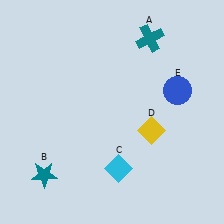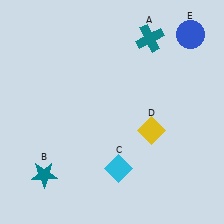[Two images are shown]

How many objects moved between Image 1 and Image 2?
1 object moved between the two images.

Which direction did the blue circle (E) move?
The blue circle (E) moved up.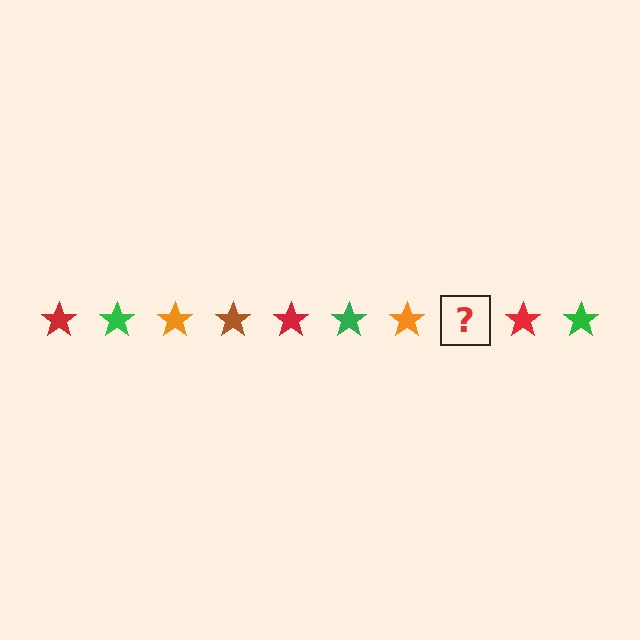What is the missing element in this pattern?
The missing element is a brown star.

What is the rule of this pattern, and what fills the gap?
The rule is that the pattern cycles through red, green, orange, brown stars. The gap should be filled with a brown star.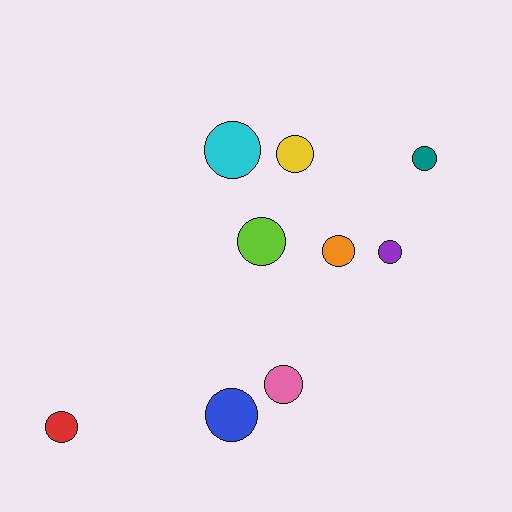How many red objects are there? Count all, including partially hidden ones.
There is 1 red object.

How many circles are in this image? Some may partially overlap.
There are 9 circles.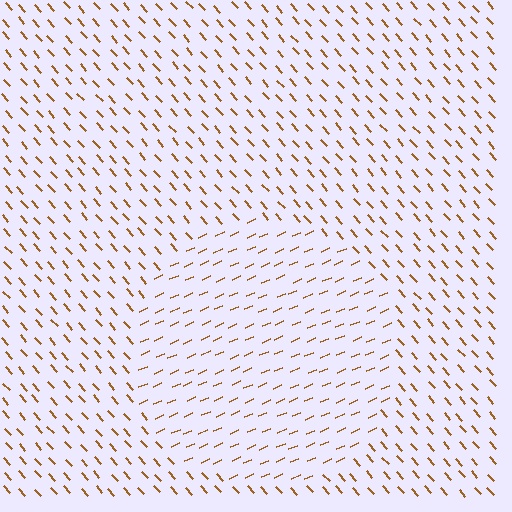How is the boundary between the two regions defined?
The boundary is defined purely by a change in line orientation (approximately 72 degrees difference). All lines are the same color and thickness.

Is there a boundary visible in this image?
Yes, there is a texture boundary formed by a change in line orientation.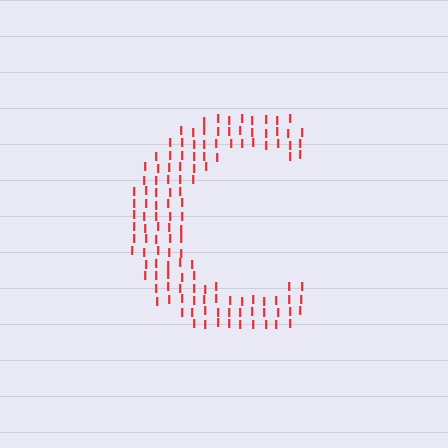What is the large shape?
The large shape is the letter C.